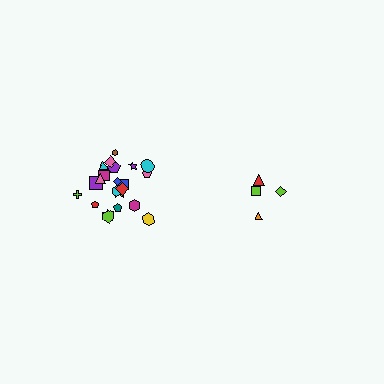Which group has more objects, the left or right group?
The left group.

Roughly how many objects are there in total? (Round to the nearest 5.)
Roughly 25 objects in total.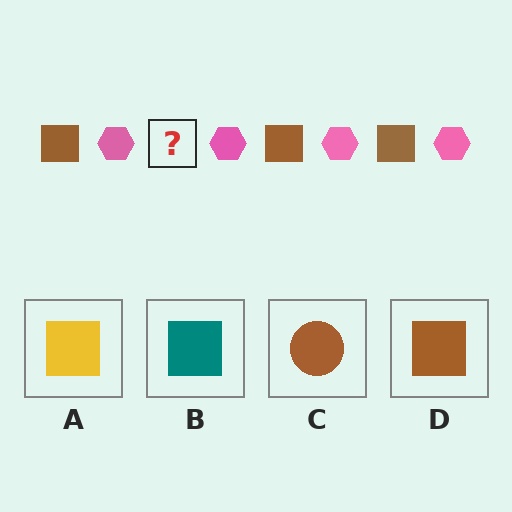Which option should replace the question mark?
Option D.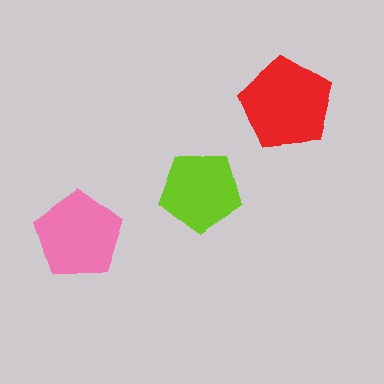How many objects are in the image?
There are 3 objects in the image.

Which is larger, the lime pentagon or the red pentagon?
The red one.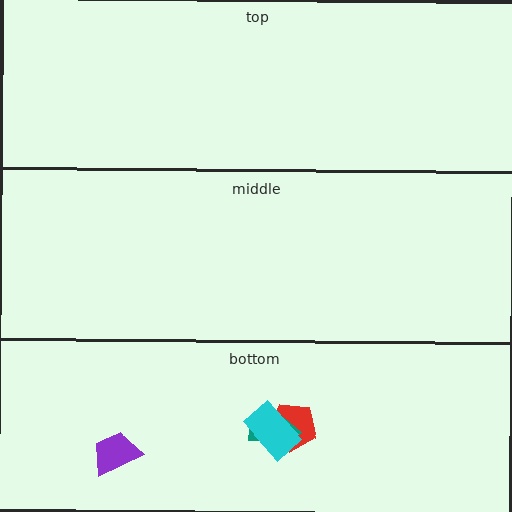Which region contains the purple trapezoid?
The bottom region.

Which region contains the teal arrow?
The bottom region.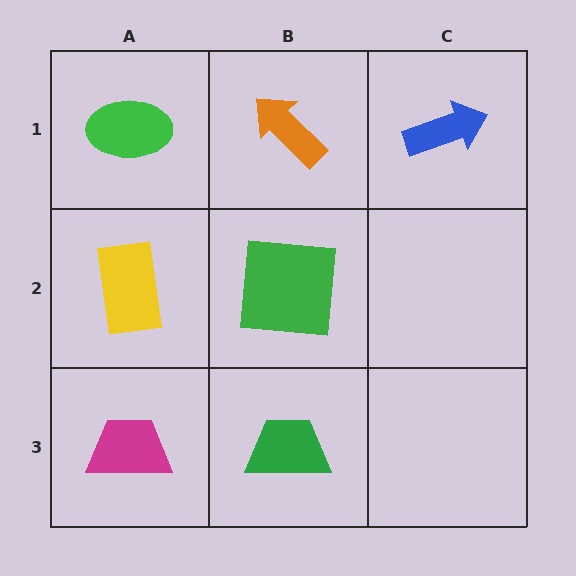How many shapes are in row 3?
2 shapes.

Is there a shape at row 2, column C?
No, that cell is empty.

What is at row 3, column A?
A magenta trapezoid.